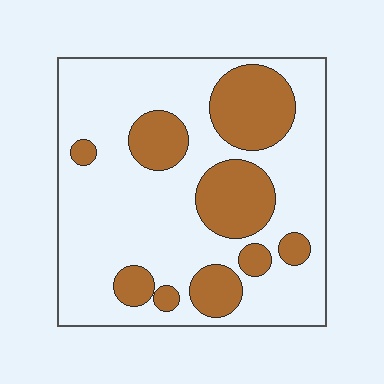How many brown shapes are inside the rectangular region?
9.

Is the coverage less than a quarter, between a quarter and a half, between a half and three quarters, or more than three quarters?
Between a quarter and a half.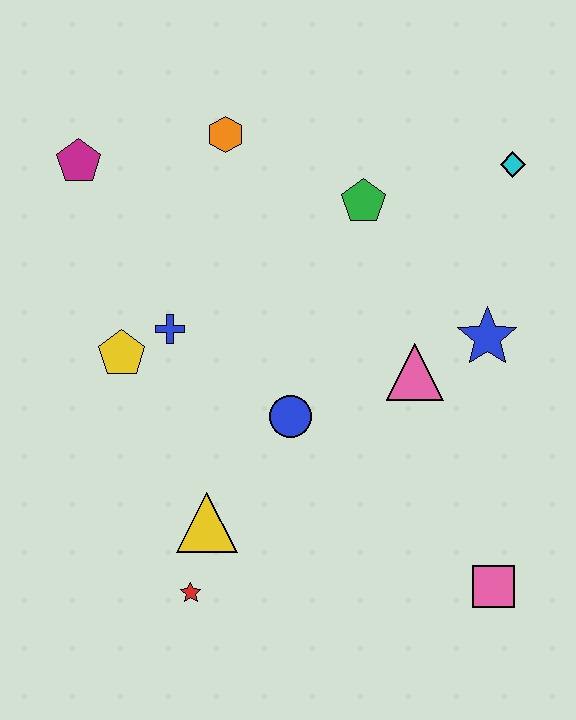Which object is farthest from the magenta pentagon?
The pink square is farthest from the magenta pentagon.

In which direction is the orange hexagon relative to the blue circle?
The orange hexagon is above the blue circle.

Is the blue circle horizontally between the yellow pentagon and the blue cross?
No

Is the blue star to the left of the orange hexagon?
No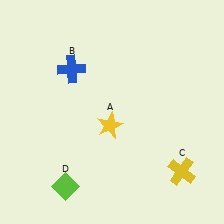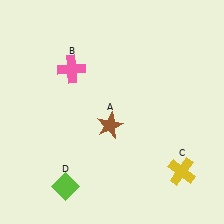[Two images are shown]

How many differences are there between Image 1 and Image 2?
There are 2 differences between the two images.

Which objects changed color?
A changed from yellow to brown. B changed from blue to pink.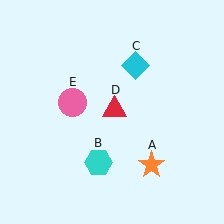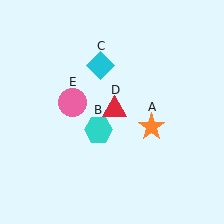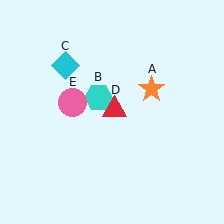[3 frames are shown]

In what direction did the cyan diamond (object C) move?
The cyan diamond (object C) moved left.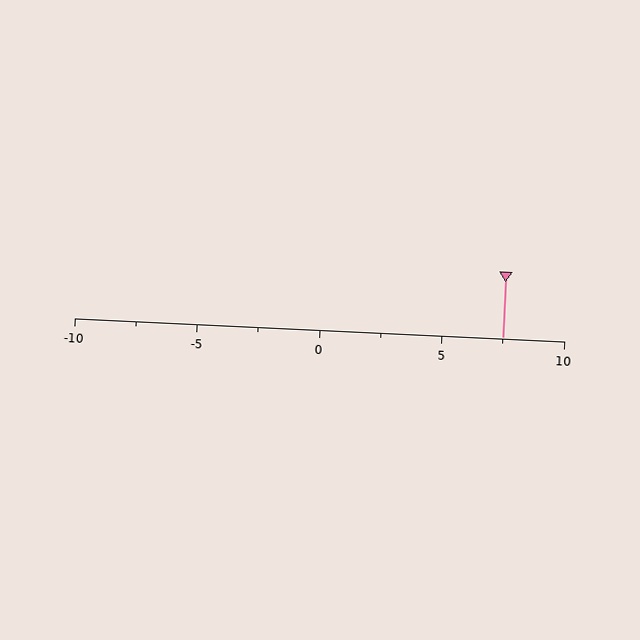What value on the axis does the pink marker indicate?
The marker indicates approximately 7.5.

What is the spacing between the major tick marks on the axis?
The major ticks are spaced 5 apart.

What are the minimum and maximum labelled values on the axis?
The axis runs from -10 to 10.